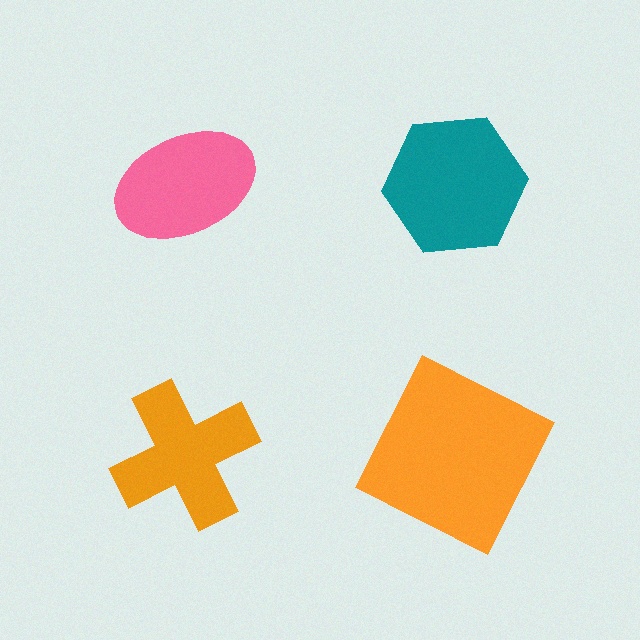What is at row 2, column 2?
An orange square.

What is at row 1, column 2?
A teal hexagon.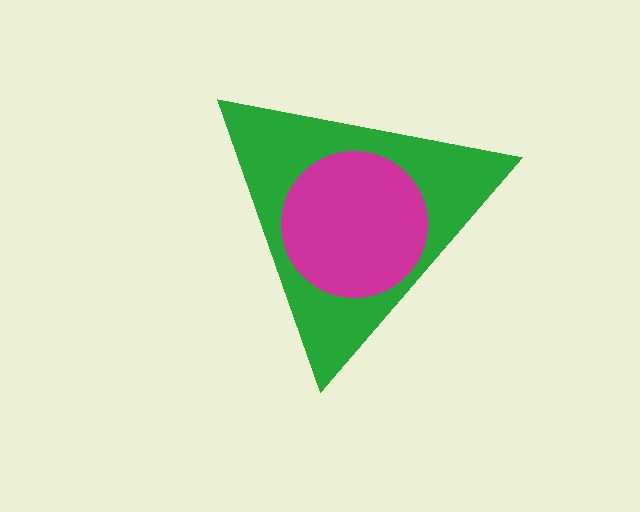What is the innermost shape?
The magenta circle.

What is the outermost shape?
The green triangle.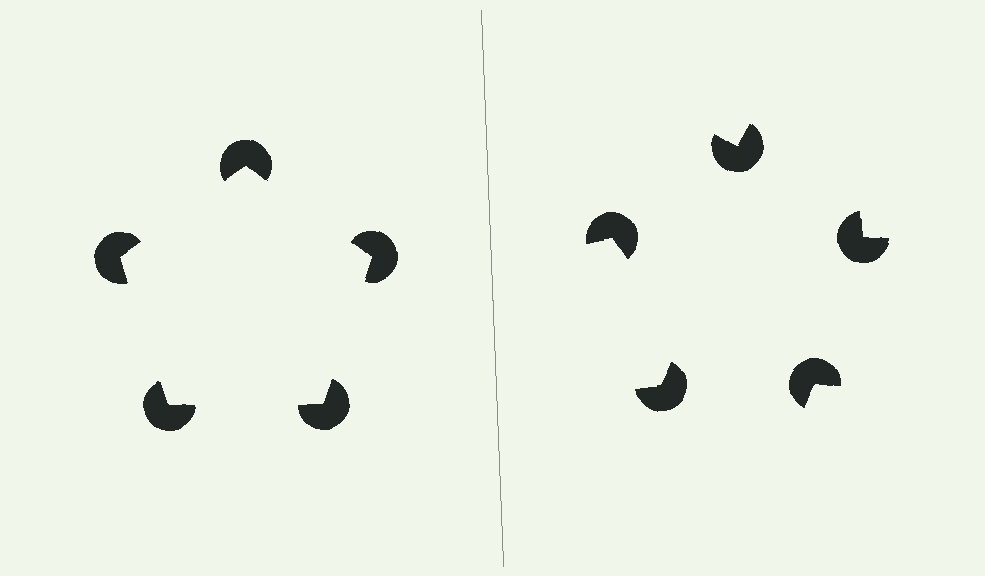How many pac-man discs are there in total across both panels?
10 — 5 on each side.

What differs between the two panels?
The pac-man discs are positioned identically on both sides; only the wedge orientations differ. On the left they align to a pentagon; on the right they are misaligned.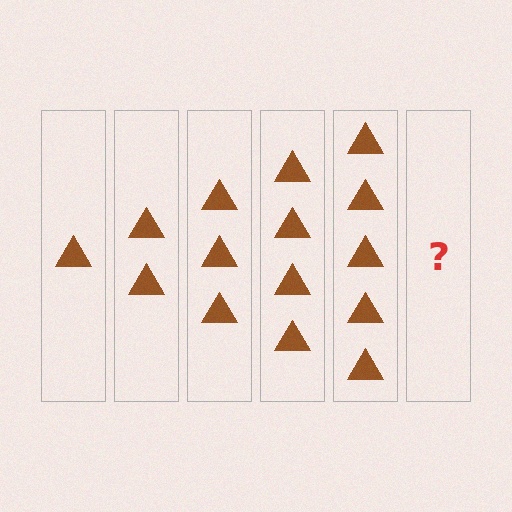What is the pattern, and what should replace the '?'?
The pattern is that each step adds one more triangle. The '?' should be 6 triangles.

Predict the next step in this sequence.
The next step is 6 triangles.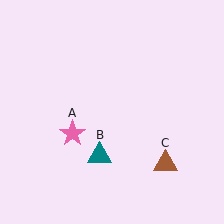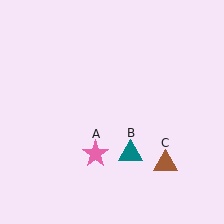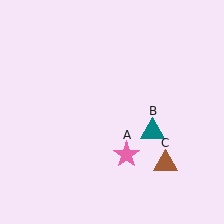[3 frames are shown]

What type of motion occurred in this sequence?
The pink star (object A), teal triangle (object B) rotated counterclockwise around the center of the scene.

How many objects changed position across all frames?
2 objects changed position: pink star (object A), teal triangle (object B).